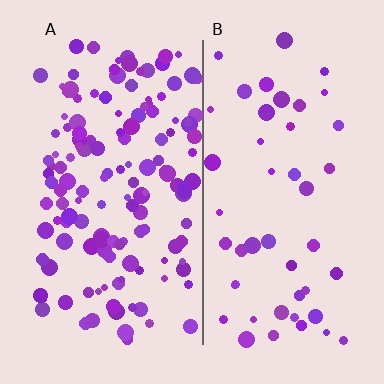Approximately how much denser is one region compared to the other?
Approximately 2.9× — region A over region B.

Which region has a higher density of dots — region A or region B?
A (the left).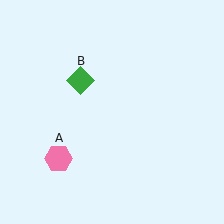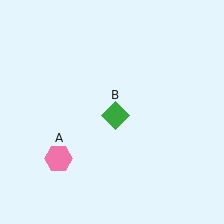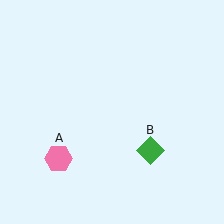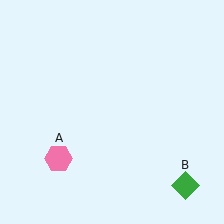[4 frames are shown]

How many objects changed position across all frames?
1 object changed position: green diamond (object B).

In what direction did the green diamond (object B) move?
The green diamond (object B) moved down and to the right.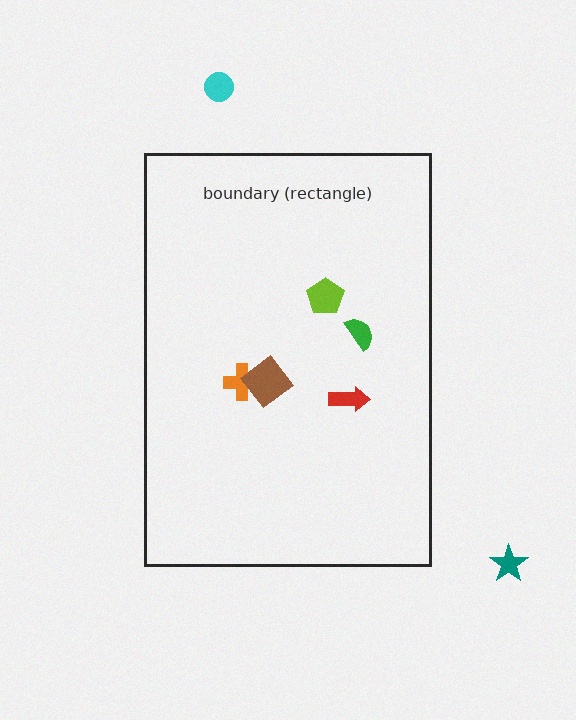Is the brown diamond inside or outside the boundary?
Inside.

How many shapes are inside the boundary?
5 inside, 2 outside.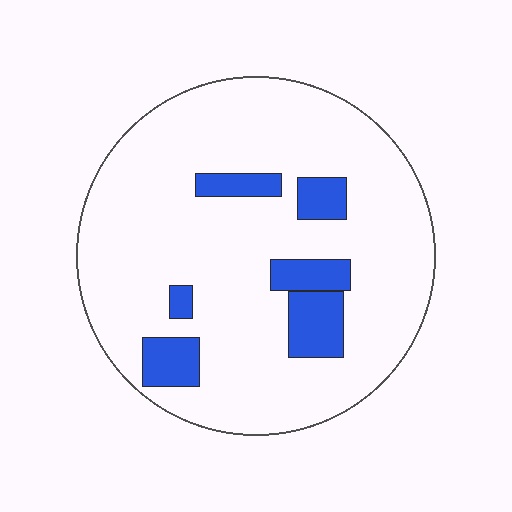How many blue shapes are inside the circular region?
6.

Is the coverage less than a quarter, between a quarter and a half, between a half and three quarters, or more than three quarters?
Less than a quarter.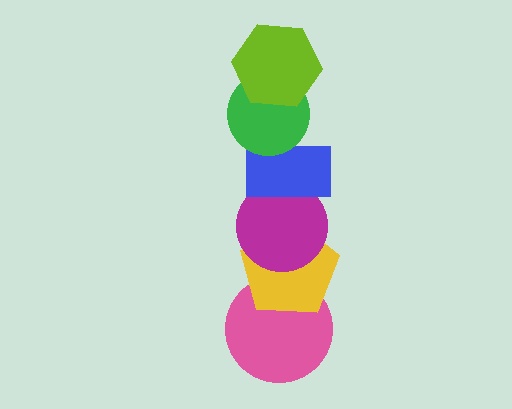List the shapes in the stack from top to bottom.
From top to bottom: the lime hexagon, the green circle, the blue rectangle, the magenta circle, the yellow pentagon, the pink circle.